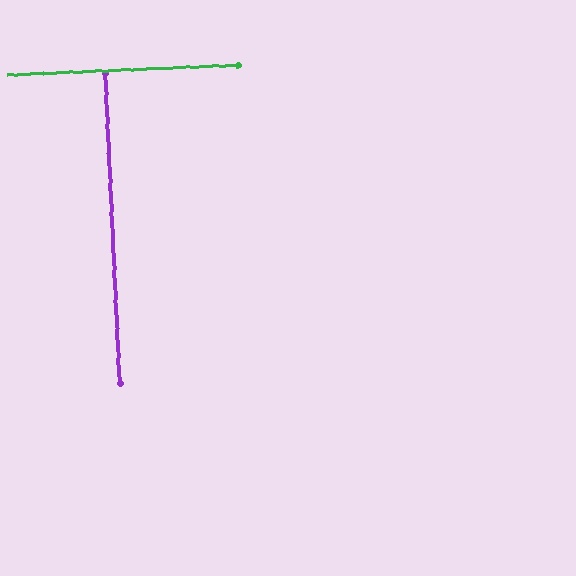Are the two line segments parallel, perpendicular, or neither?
Perpendicular — they meet at approximately 90°.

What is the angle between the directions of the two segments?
Approximately 90 degrees.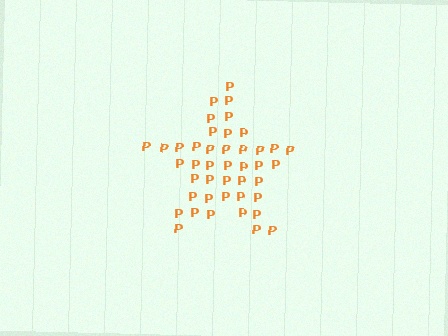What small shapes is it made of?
It is made of small letter P's.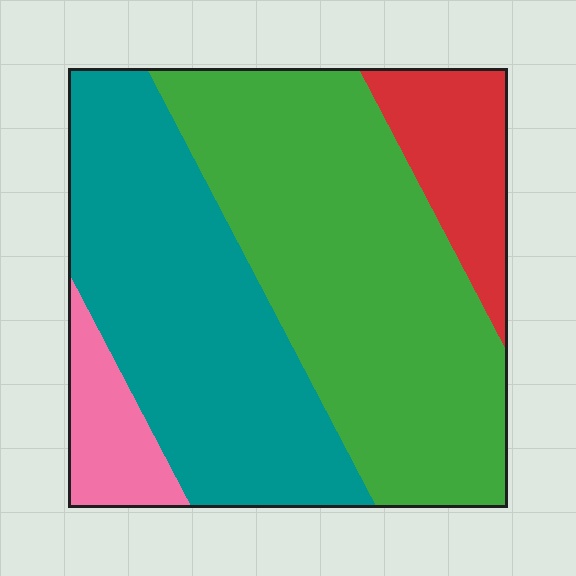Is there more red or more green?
Green.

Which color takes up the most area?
Green, at roughly 45%.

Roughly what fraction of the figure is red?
Red covers 11% of the figure.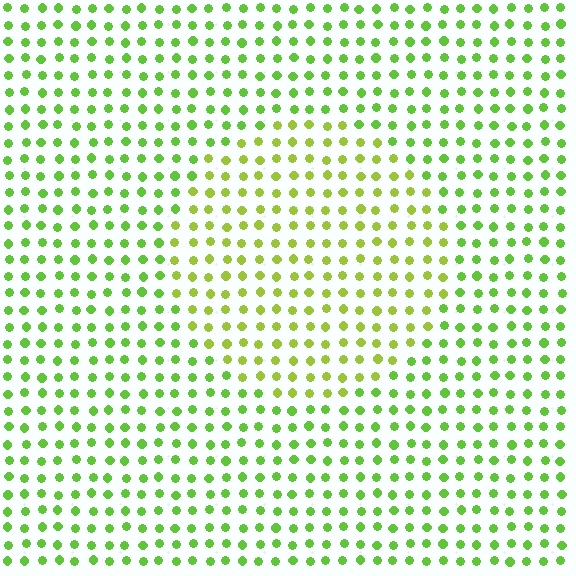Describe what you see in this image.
The image is filled with small lime elements in a uniform arrangement. A circle-shaped region is visible where the elements are tinted to a slightly different hue, forming a subtle color boundary.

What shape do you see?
I see a circle.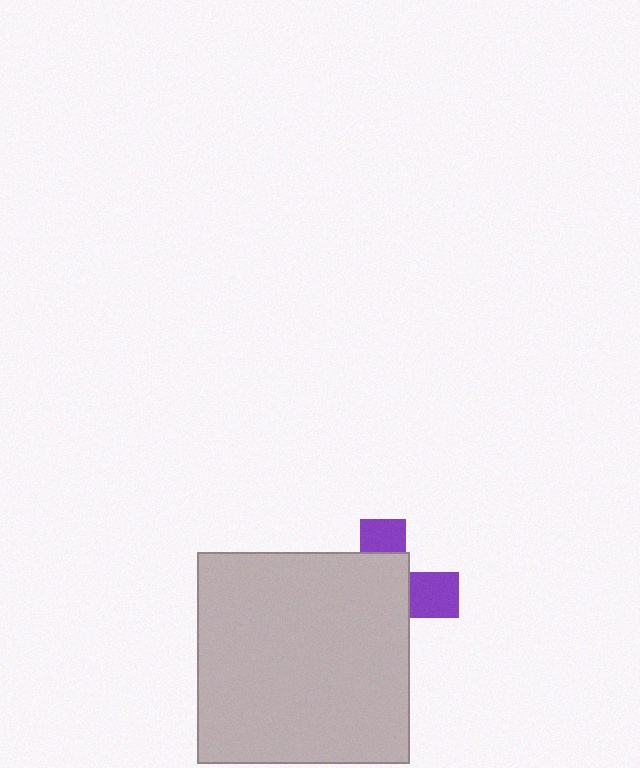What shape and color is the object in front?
The object in front is a light gray square.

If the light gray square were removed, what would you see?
You would see the complete purple cross.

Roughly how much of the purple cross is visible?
A small part of it is visible (roughly 32%).